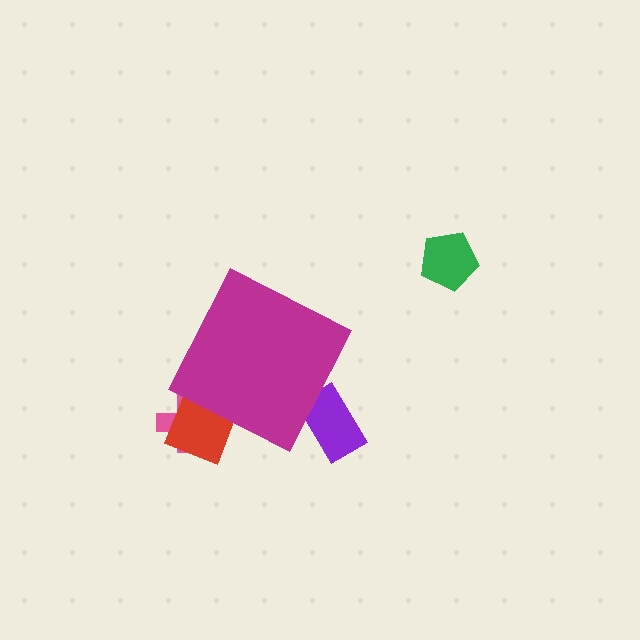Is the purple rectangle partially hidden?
Yes, the purple rectangle is partially hidden behind the magenta diamond.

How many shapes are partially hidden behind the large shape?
3 shapes are partially hidden.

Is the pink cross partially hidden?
Yes, the pink cross is partially hidden behind the magenta diamond.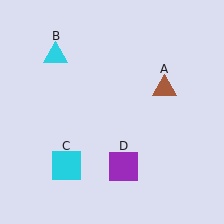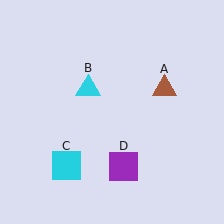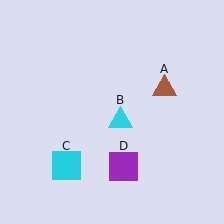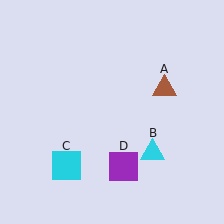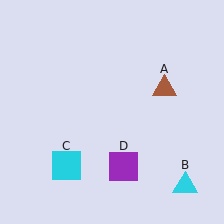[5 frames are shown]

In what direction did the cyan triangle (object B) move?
The cyan triangle (object B) moved down and to the right.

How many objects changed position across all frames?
1 object changed position: cyan triangle (object B).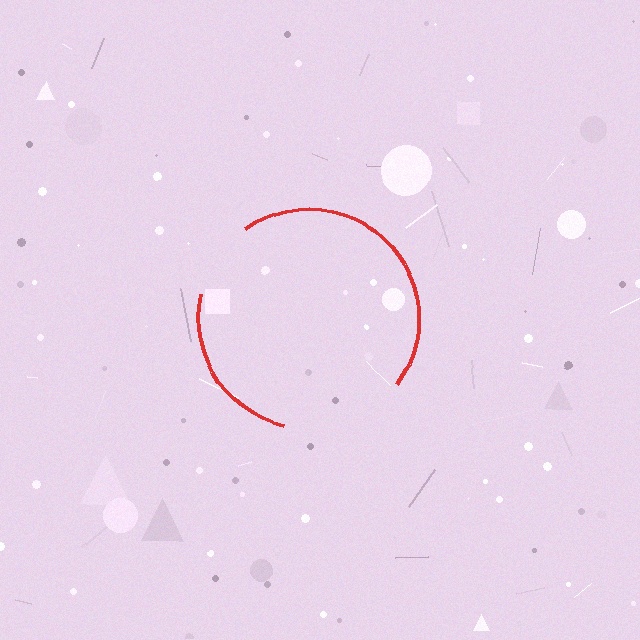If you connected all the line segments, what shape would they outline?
They would outline a circle.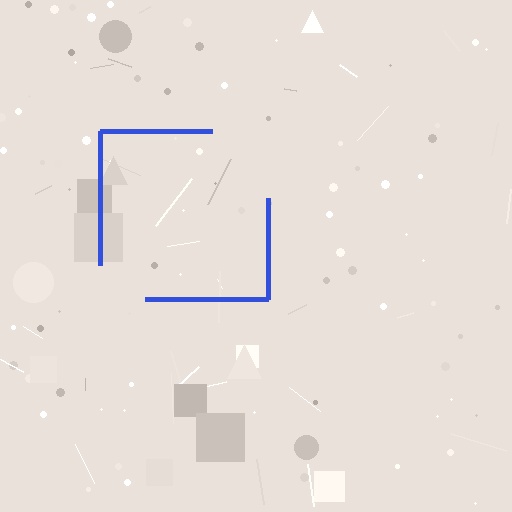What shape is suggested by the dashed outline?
The dashed outline suggests a square.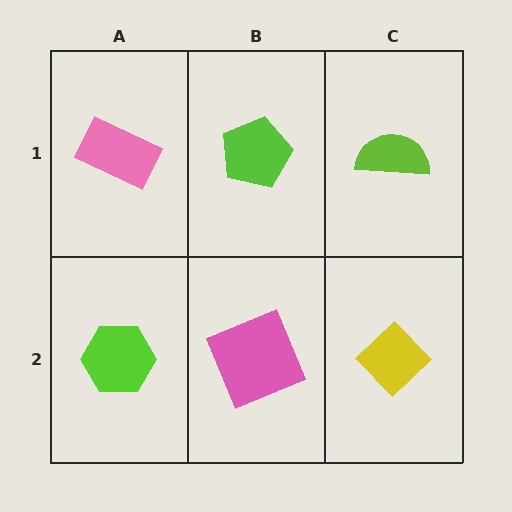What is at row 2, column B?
A pink square.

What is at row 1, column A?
A pink rectangle.